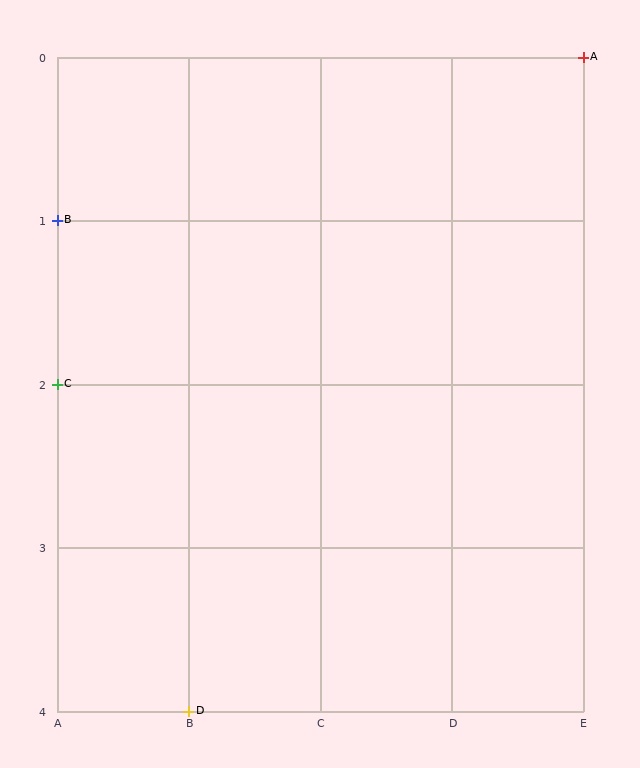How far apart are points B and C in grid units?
Points B and C are 1 row apart.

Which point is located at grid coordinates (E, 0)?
Point A is at (E, 0).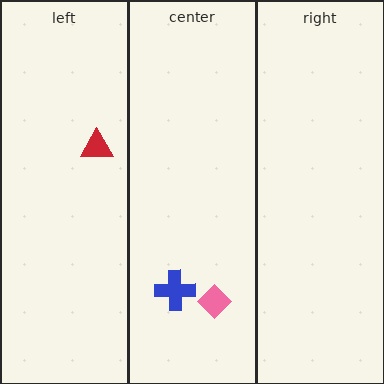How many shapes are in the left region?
1.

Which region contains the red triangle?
The left region.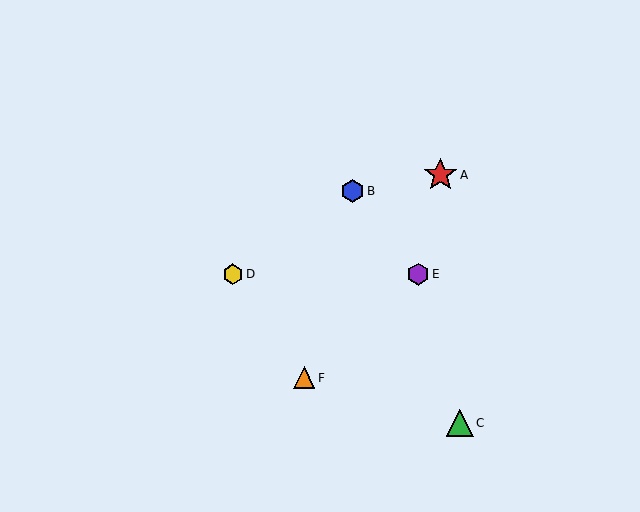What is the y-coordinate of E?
Object E is at y≈274.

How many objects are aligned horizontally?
2 objects (D, E) are aligned horizontally.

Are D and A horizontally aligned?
No, D is at y≈274 and A is at y≈175.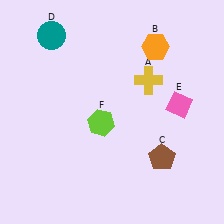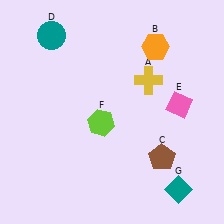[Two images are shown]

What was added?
A teal diamond (G) was added in Image 2.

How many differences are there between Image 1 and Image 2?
There is 1 difference between the two images.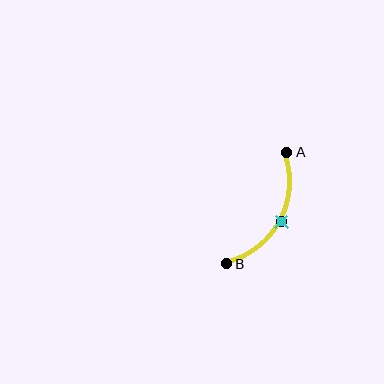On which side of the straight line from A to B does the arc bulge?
The arc bulges to the right of the straight line connecting A and B.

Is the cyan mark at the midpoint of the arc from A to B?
Yes. The cyan mark lies on the arc at equal arc-length from both A and B — it is the arc midpoint.